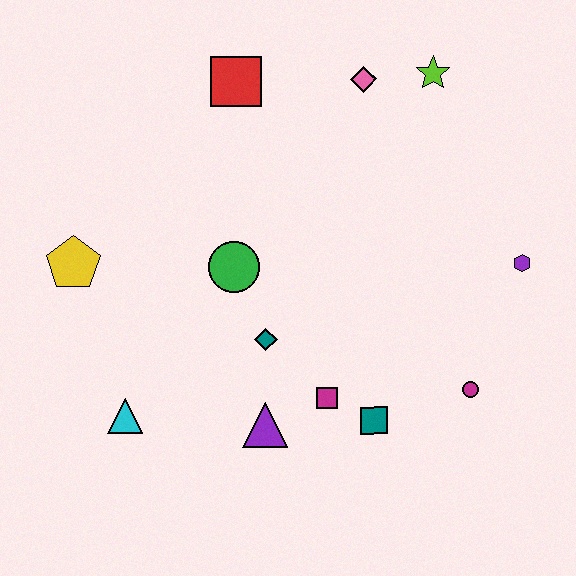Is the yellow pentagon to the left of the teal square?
Yes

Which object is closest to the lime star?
The pink diamond is closest to the lime star.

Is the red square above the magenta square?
Yes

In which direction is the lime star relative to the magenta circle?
The lime star is above the magenta circle.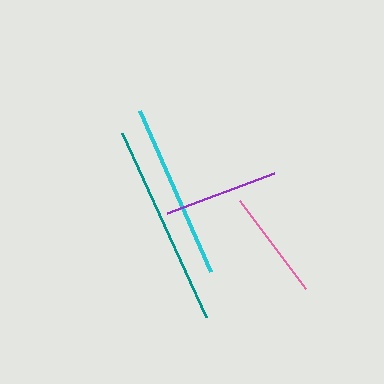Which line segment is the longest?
The teal line is the longest at approximately 203 pixels.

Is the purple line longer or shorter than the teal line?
The teal line is longer than the purple line.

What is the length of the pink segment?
The pink segment is approximately 110 pixels long.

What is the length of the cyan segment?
The cyan segment is approximately 176 pixels long.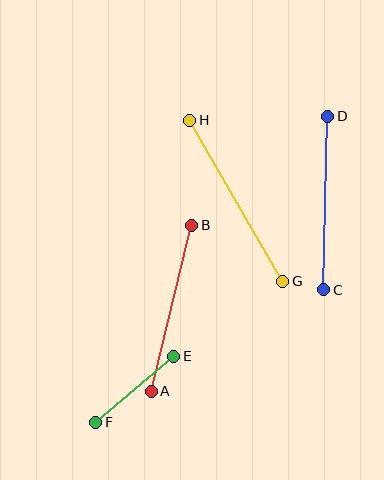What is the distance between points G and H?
The distance is approximately 186 pixels.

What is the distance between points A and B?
The distance is approximately 171 pixels.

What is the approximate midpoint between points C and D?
The midpoint is at approximately (326, 203) pixels.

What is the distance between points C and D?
The distance is approximately 174 pixels.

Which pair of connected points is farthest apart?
Points G and H are farthest apart.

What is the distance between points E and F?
The distance is approximately 102 pixels.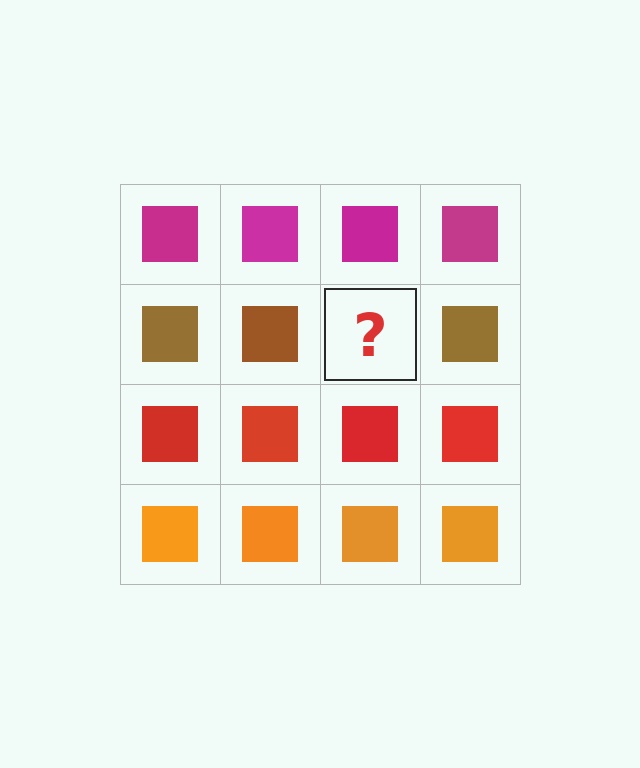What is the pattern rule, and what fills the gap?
The rule is that each row has a consistent color. The gap should be filled with a brown square.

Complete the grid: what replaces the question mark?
The question mark should be replaced with a brown square.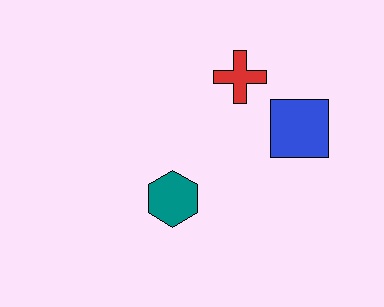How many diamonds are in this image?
There are no diamonds.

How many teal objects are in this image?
There is 1 teal object.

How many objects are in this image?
There are 3 objects.